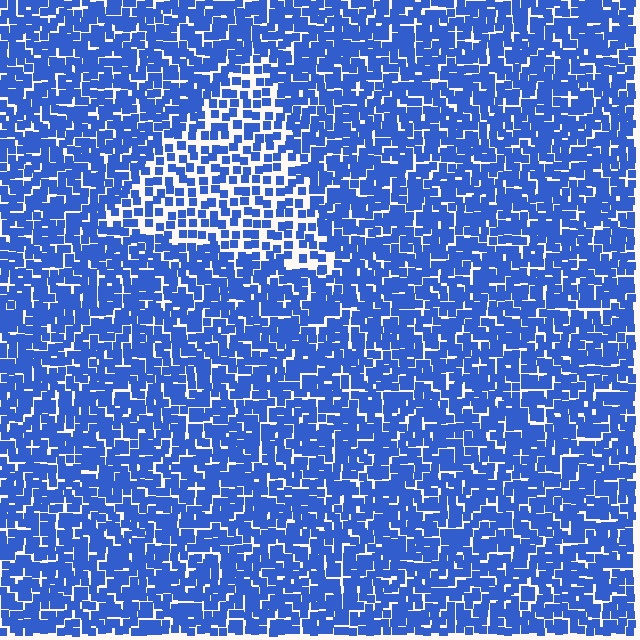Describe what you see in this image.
The image contains small blue elements arranged at two different densities. A triangle-shaped region is visible where the elements are less densely packed than the surrounding area.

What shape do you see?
I see a triangle.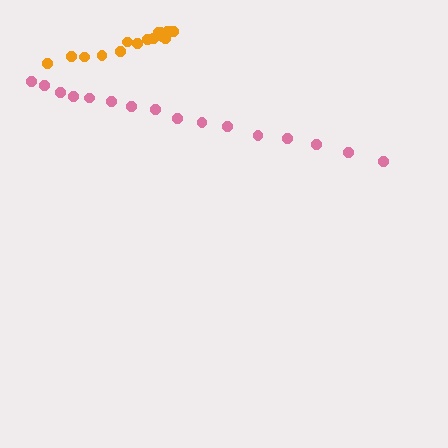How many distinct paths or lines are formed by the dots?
There are 2 distinct paths.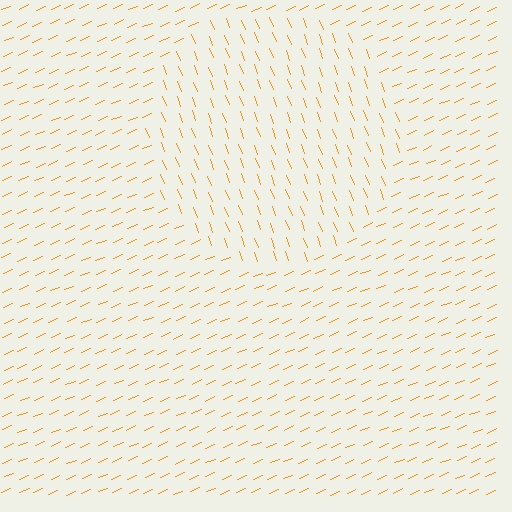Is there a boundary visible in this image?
Yes, there is a texture boundary formed by a change in line orientation.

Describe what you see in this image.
The image is filled with small orange line segments. A circle region in the image has lines oriented differently from the surrounding lines, creating a visible texture boundary.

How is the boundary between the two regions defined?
The boundary is defined purely by a change in line orientation (approximately 88 degrees difference). All lines are the same color and thickness.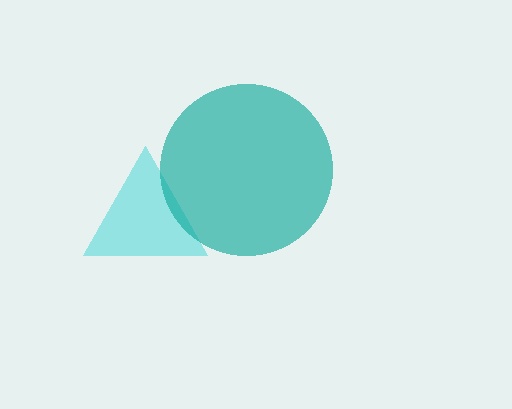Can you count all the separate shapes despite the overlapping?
Yes, there are 2 separate shapes.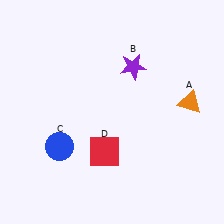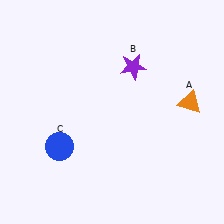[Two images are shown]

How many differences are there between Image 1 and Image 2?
There is 1 difference between the two images.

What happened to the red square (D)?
The red square (D) was removed in Image 2. It was in the bottom-left area of Image 1.